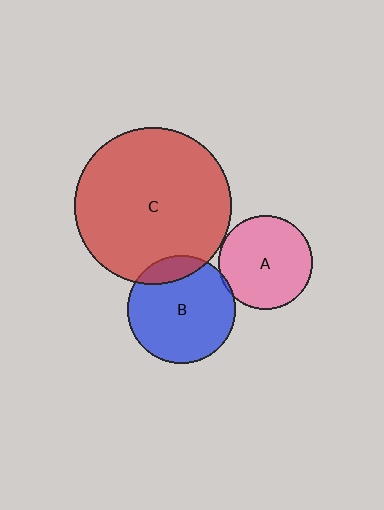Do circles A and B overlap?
Yes.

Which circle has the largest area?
Circle C (red).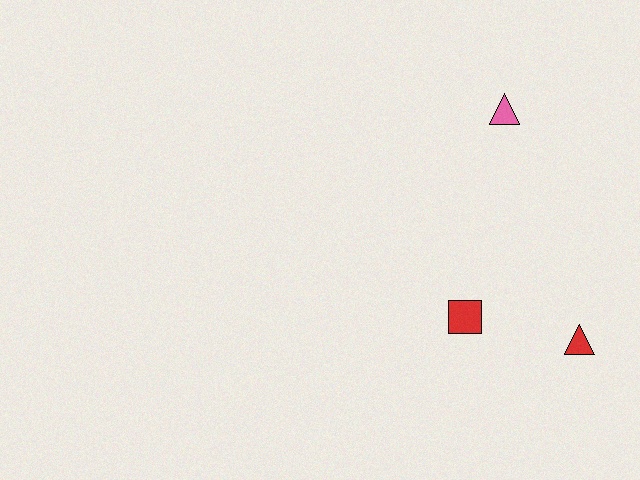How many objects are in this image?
There are 3 objects.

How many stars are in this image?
There are no stars.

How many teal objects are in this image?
There are no teal objects.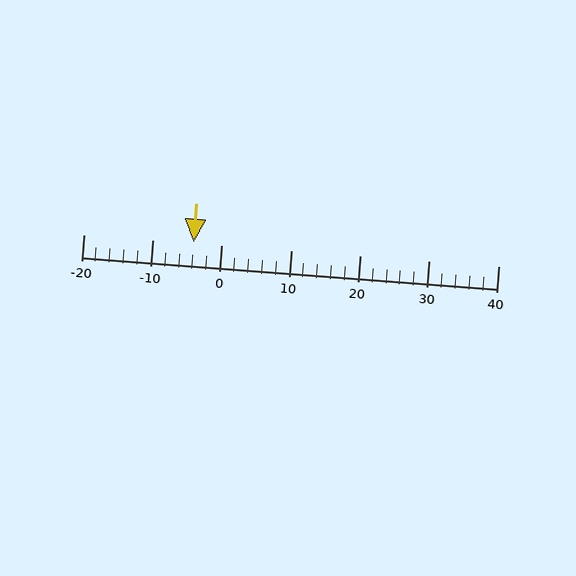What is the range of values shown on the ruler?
The ruler shows values from -20 to 40.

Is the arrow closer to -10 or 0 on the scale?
The arrow is closer to 0.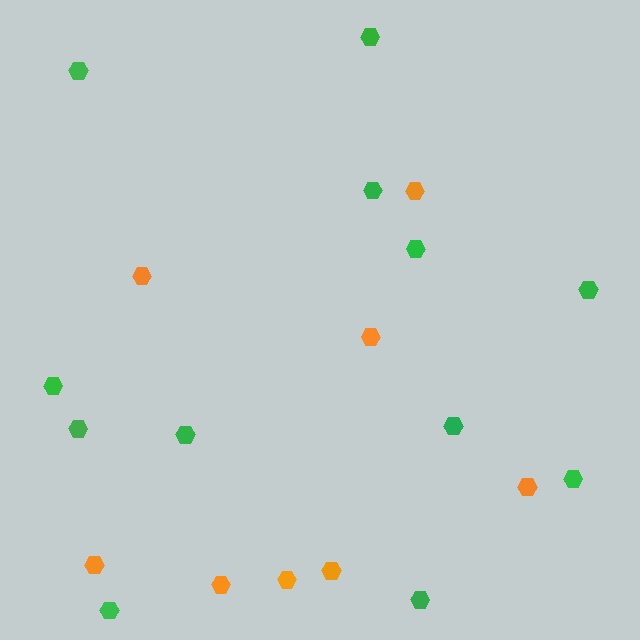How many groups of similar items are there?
There are 2 groups: one group of orange hexagons (8) and one group of green hexagons (12).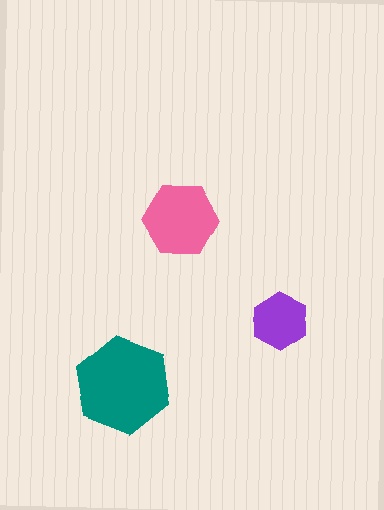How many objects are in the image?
There are 3 objects in the image.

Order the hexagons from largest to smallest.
the teal one, the pink one, the purple one.